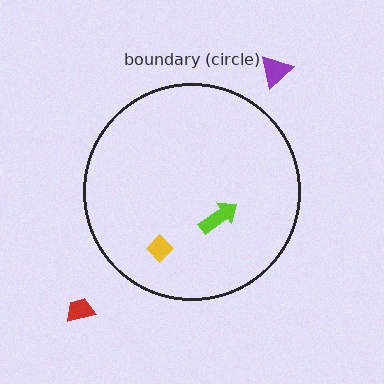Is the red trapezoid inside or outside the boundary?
Outside.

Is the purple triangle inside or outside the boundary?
Outside.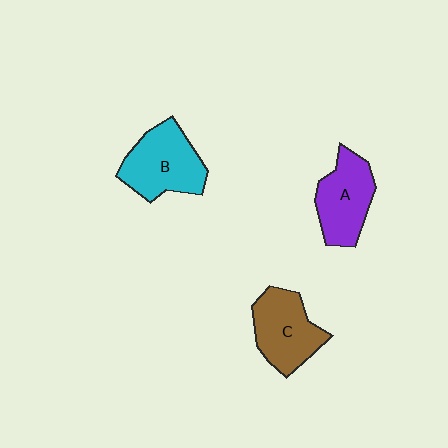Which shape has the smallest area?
Shape A (purple).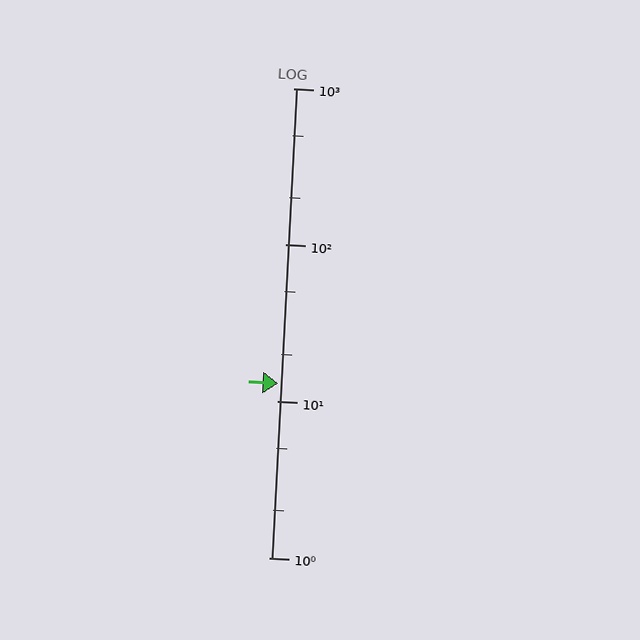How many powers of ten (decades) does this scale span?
The scale spans 3 decades, from 1 to 1000.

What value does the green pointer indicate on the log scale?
The pointer indicates approximately 13.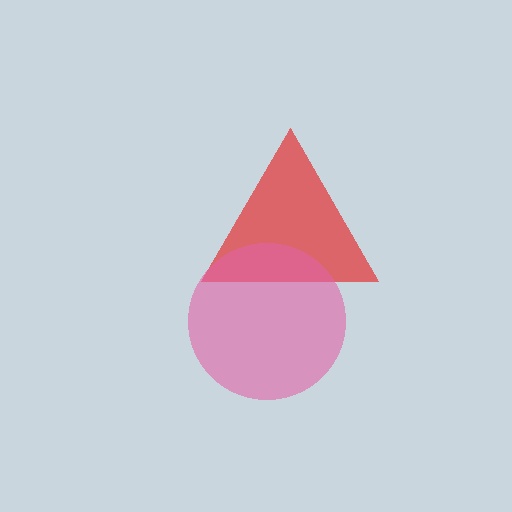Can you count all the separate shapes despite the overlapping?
Yes, there are 2 separate shapes.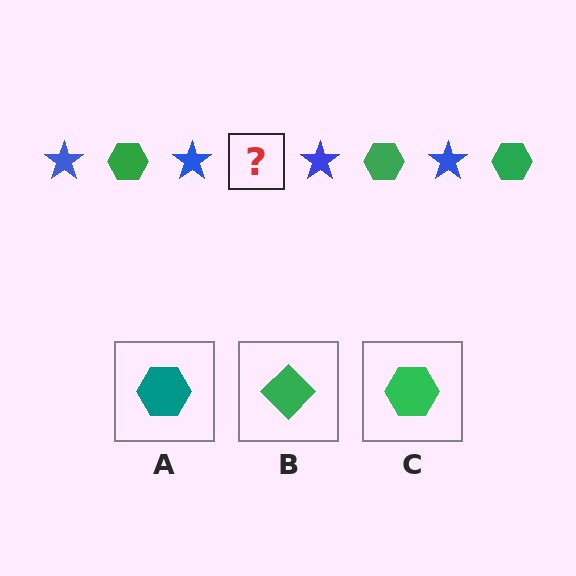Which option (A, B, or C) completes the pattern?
C.